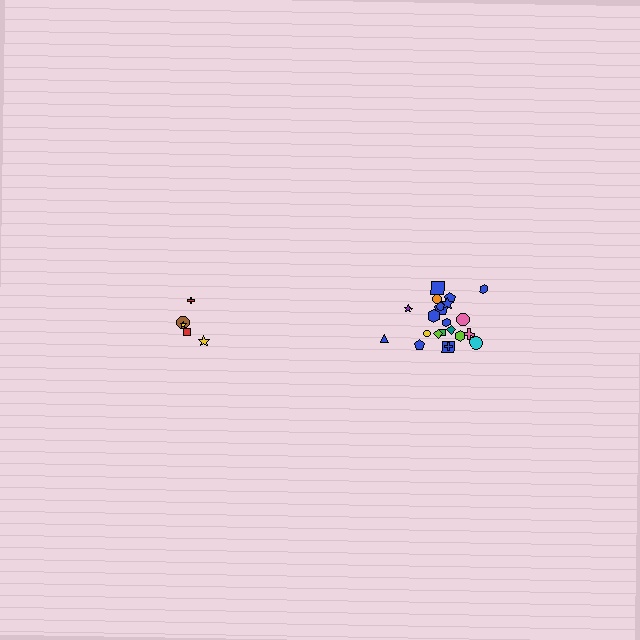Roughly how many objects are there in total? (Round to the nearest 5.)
Roughly 25 objects in total.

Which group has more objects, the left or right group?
The right group.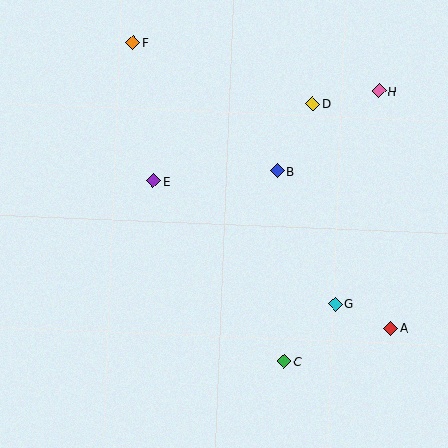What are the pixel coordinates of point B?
Point B is at (277, 171).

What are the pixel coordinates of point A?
Point A is at (391, 328).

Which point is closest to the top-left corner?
Point F is closest to the top-left corner.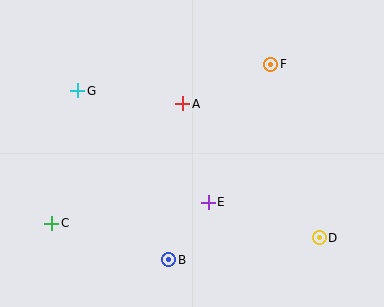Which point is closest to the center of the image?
Point A at (183, 104) is closest to the center.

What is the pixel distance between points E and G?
The distance between E and G is 171 pixels.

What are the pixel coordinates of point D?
Point D is at (319, 238).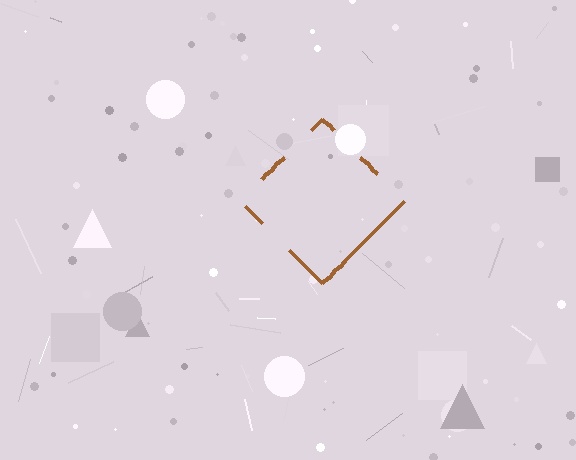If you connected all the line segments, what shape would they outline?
They would outline a diamond.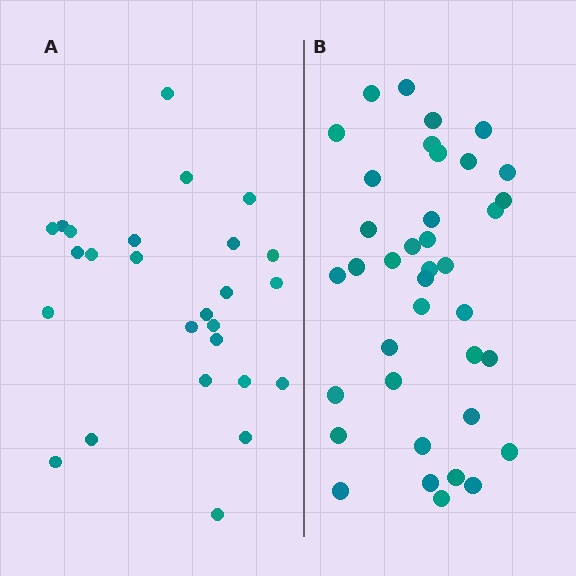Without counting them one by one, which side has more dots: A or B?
Region B (the right region) has more dots.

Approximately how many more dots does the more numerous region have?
Region B has roughly 12 or so more dots than region A.